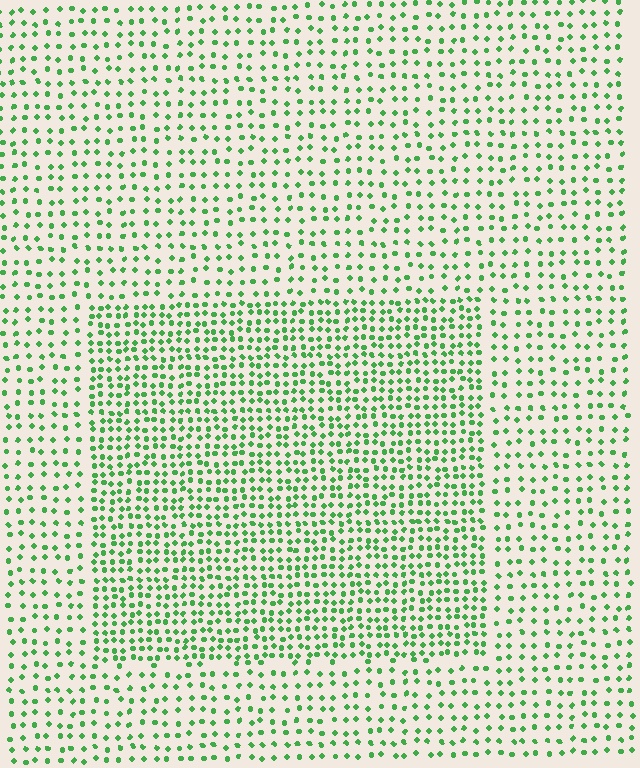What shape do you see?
I see a rectangle.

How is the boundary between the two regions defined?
The boundary is defined by a change in element density (approximately 1.8x ratio). All elements are the same color, size, and shape.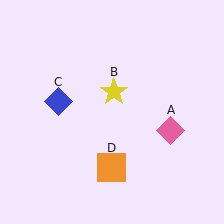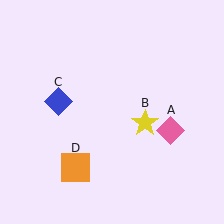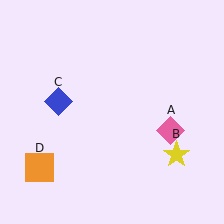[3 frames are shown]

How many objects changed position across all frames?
2 objects changed position: yellow star (object B), orange square (object D).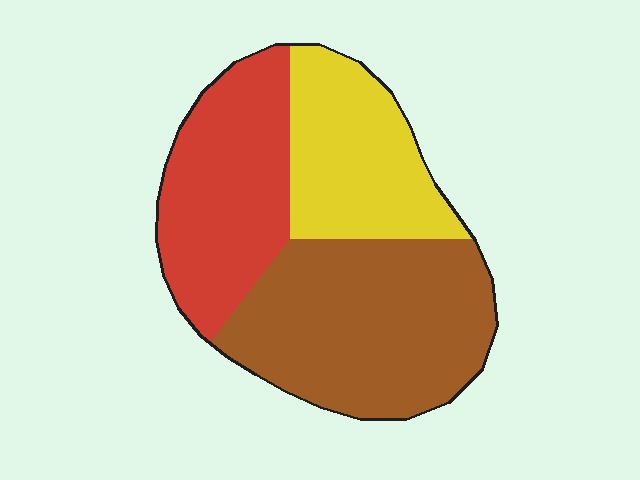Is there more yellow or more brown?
Brown.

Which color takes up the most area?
Brown, at roughly 45%.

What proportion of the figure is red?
Red takes up between a quarter and a half of the figure.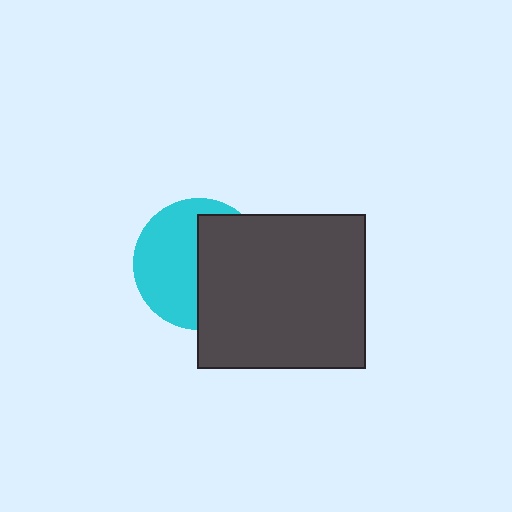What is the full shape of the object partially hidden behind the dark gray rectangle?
The partially hidden object is a cyan circle.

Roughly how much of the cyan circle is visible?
About half of it is visible (roughly 52%).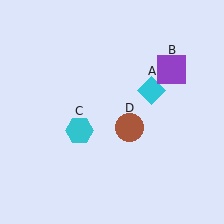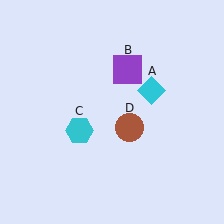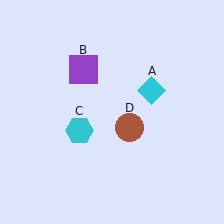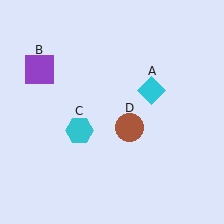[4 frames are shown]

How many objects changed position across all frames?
1 object changed position: purple square (object B).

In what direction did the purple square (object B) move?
The purple square (object B) moved left.